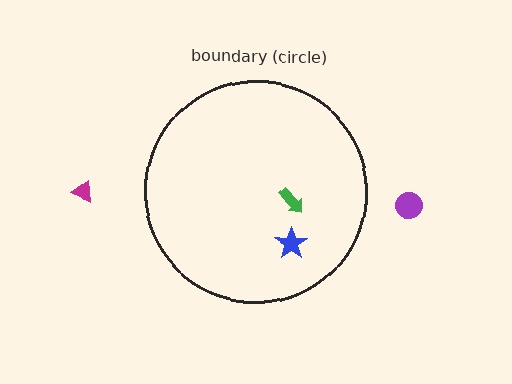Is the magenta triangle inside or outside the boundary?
Outside.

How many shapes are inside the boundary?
2 inside, 2 outside.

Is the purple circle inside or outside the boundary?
Outside.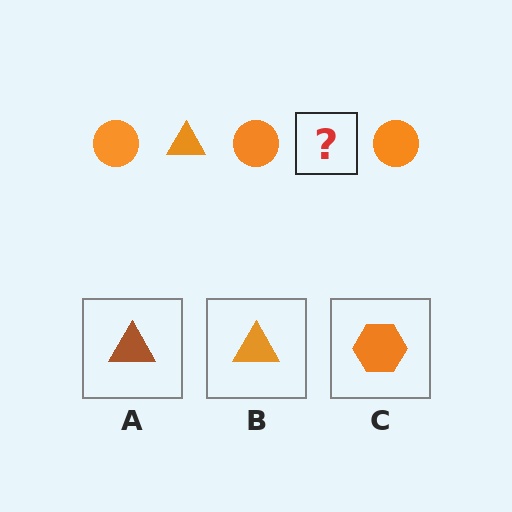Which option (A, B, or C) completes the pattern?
B.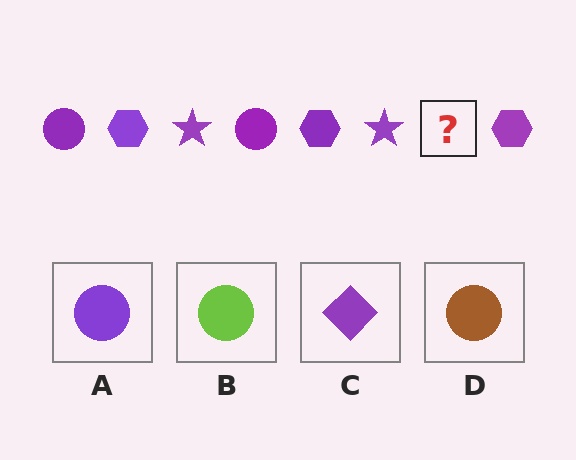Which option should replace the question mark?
Option A.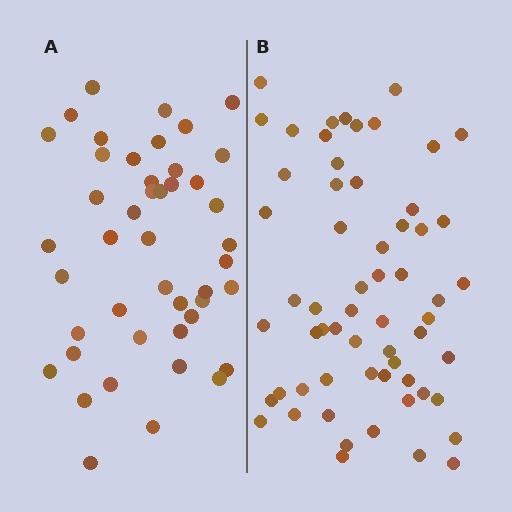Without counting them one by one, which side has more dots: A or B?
Region B (the right region) has more dots.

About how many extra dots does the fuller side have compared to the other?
Region B has approximately 15 more dots than region A.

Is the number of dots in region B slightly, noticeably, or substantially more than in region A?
Region B has noticeably more, but not dramatically so. The ratio is roughly 1.3 to 1.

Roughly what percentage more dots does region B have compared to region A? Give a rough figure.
About 35% more.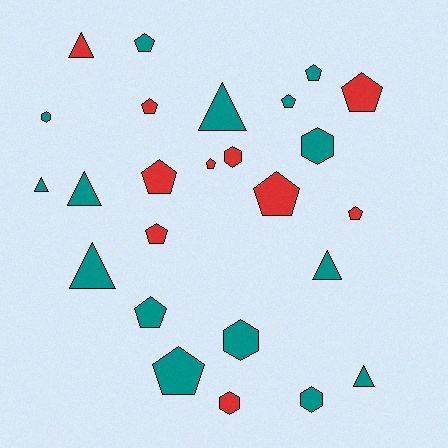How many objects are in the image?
There are 25 objects.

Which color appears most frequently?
Teal, with 15 objects.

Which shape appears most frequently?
Pentagon, with 12 objects.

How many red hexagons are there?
There are 2 red hexagons.